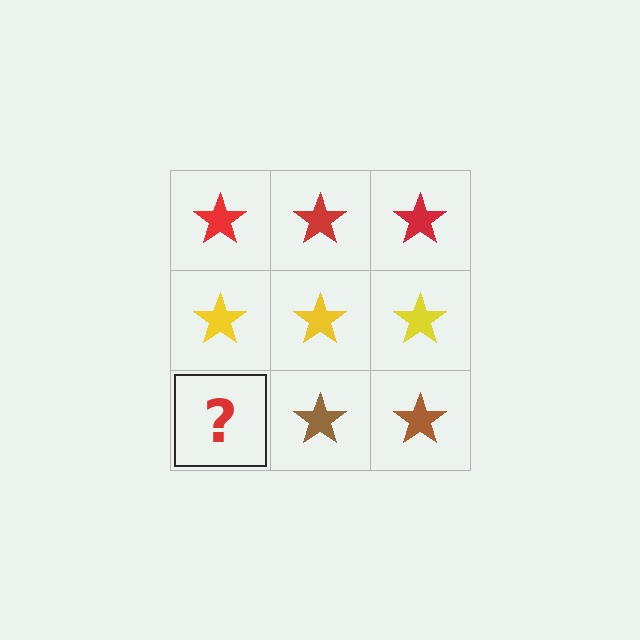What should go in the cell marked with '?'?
The missing cell should contain a brown star.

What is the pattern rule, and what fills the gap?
The rule is that each row has a consistent color. The gap should be filled with a brown star.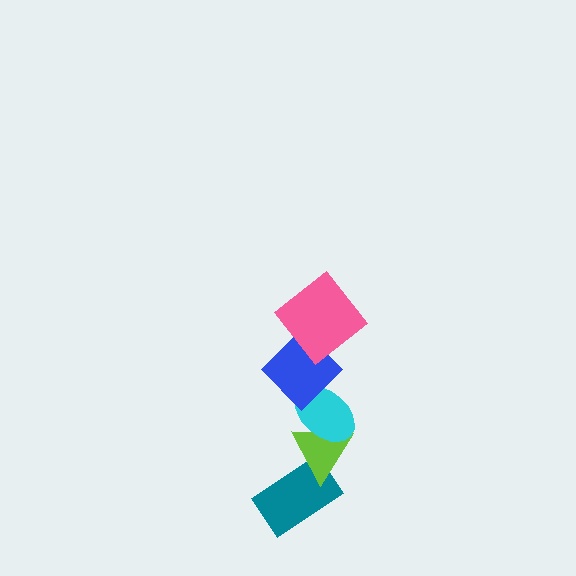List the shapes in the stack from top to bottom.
From top to bottom: the pink diamond, the blue diamond, the cyan ellipse, the lime triangle, the teal rectangle.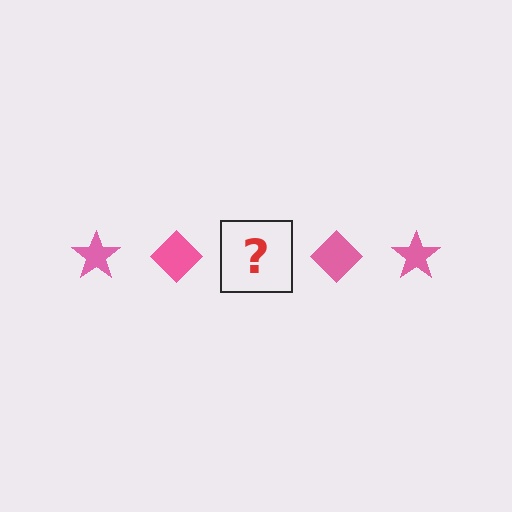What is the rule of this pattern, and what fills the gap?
The rule is that the pattern cycles through star, diamond shapes in pink. The gap should be filled with a pink star.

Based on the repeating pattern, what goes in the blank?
The blank should be a pink star.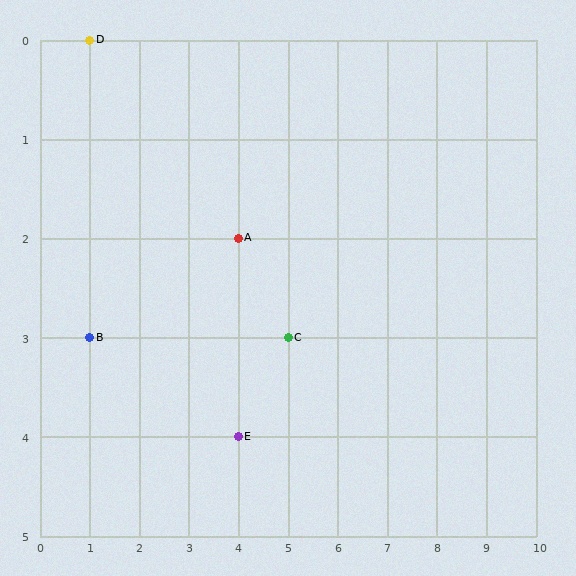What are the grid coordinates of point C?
Point C is at grid coordinates (5, 3).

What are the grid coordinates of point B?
Point B is at grid coordinates (1, 3).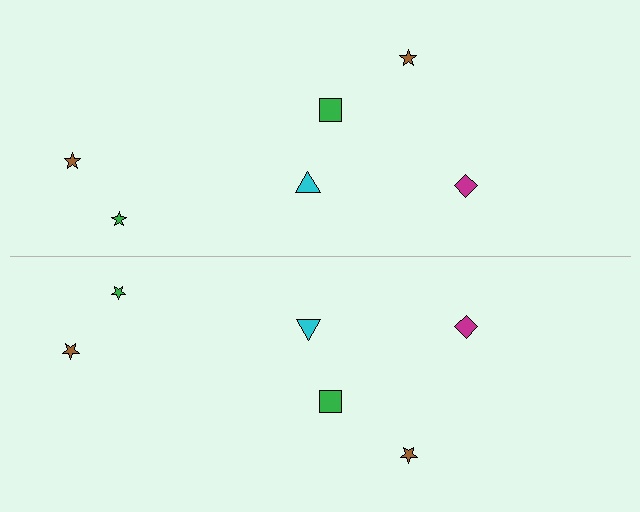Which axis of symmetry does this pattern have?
The pattern has a horizontal axis of symmetry running through the center of the image.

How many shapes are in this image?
There are 12 shapes in this image.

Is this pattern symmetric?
Yes, this pattern has bilateral (reflection) symmetry.